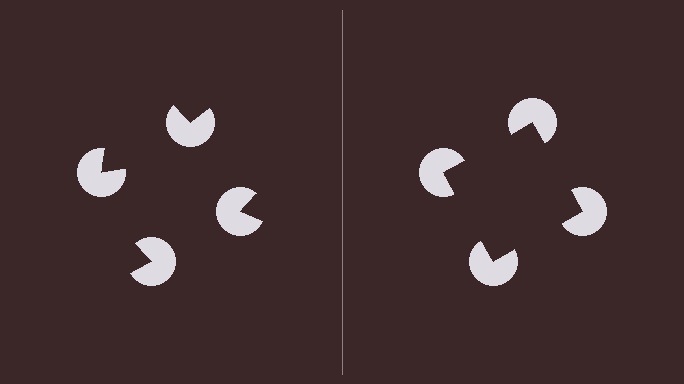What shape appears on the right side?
An illusory square.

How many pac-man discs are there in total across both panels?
8 — 4 on each side.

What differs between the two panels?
The pac-man discs are positioned identically on both sides; only the wedge orientations differ. On the right they align to a square; on the left they are misaligned.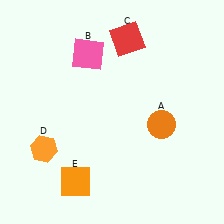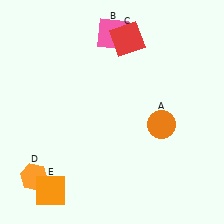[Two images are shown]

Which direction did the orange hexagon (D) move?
The orange hexagon (D) moved down.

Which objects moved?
The objects that moved are: the pink square (B), the orange hexagon (D), the orange square (E).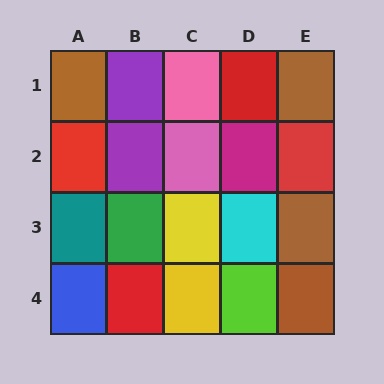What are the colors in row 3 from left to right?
Teal, green, yellow, cyan, brown.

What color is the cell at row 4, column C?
Yellow.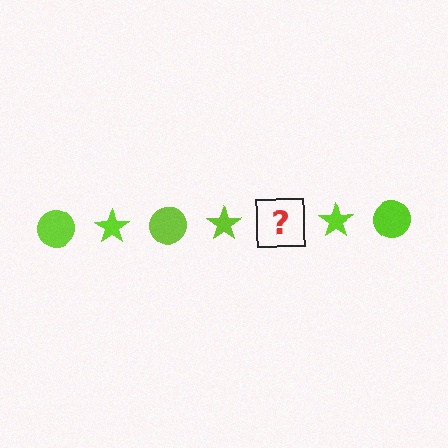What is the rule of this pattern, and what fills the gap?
The rule is that the pattern cycles through circle, star shapes in lime. The gap should be filled with a lime circle.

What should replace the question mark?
The question mark should be replaced with a lime circle.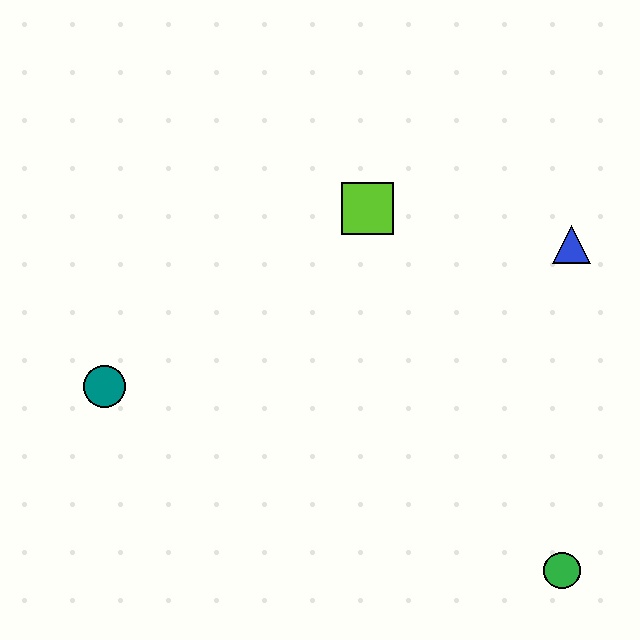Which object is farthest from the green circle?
The teal circle is farthest from the green circle.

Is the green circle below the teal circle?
Yes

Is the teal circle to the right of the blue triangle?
No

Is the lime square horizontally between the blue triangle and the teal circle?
Yes